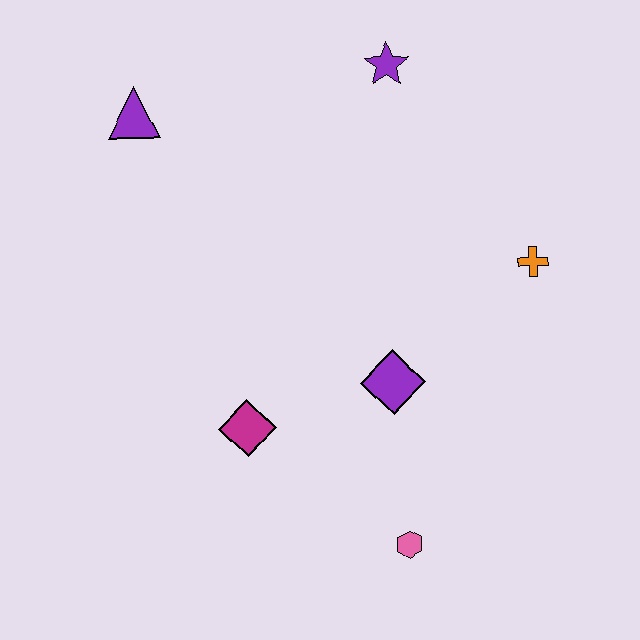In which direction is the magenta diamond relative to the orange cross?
The magenta diamond is to the left of the orange cross.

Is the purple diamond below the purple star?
Yes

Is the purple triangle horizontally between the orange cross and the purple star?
No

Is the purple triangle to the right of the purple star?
No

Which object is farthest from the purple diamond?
The purple triangle is farthest from the purple diamond.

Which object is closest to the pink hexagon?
The purple diamond is closest to the pink hexagon.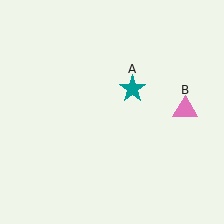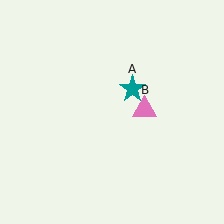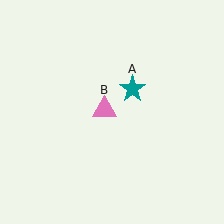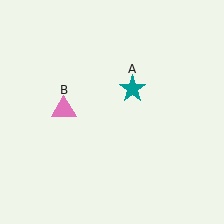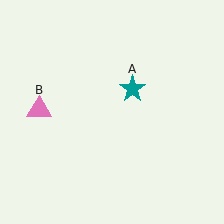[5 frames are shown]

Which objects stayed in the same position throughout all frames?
Teal star (object A) remained stationary.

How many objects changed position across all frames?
1 object changed position: pink triangle (object B).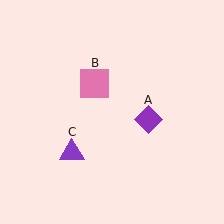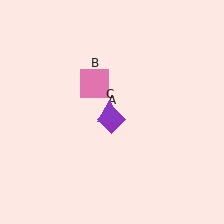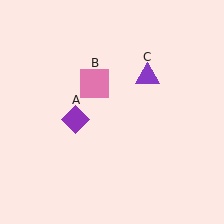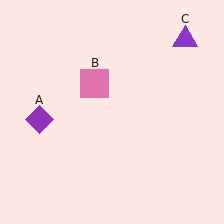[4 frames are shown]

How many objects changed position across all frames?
2 objects changed position: purple diamond (object A), purple triangle (object C).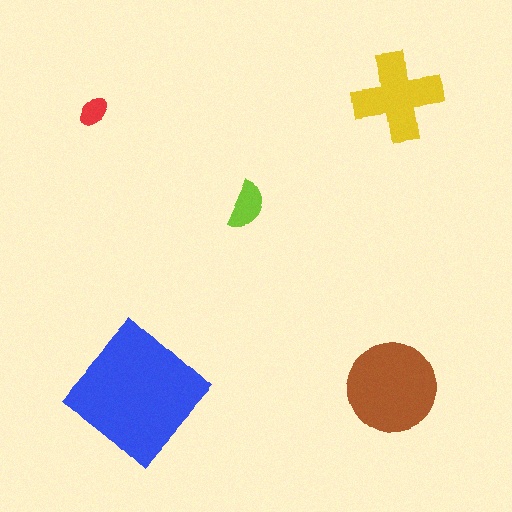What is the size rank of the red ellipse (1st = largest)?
5th.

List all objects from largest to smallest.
The blue diamond, the brown circle, the yellow cross, the lime semicircle, the red ellipse.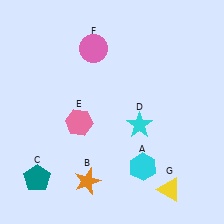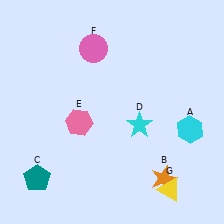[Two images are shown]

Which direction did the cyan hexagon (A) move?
The cyan hexagon (A) moved right.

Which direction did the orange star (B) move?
The orange star (B) moved right.